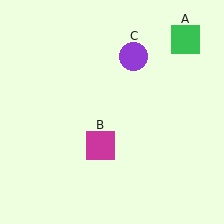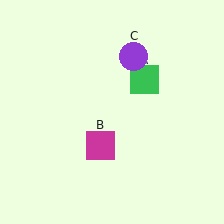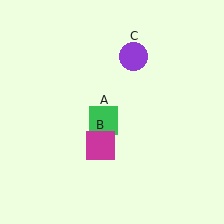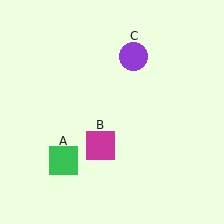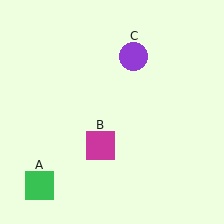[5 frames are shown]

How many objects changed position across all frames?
1 object changed position: green square (object A).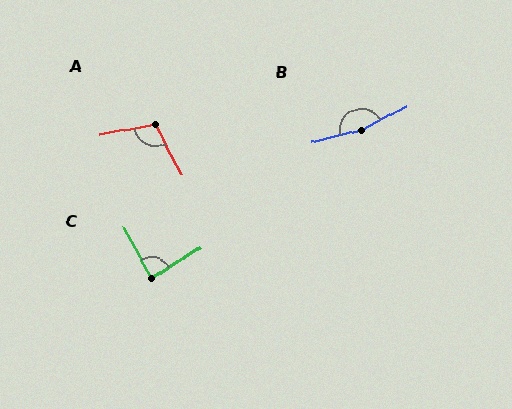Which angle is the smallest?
C, at approximately 84 degrees.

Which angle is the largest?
B, at approximately 166 degrees.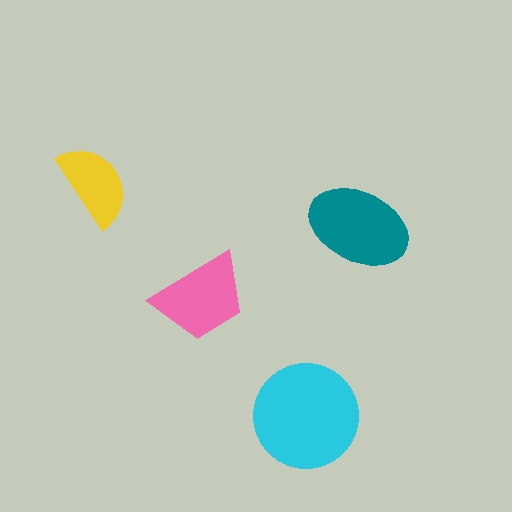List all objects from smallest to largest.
The yellow semicircle, the pink trapezoid, the teal ellipse, the cyan circle.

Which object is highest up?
The yellow semicircle is topmost.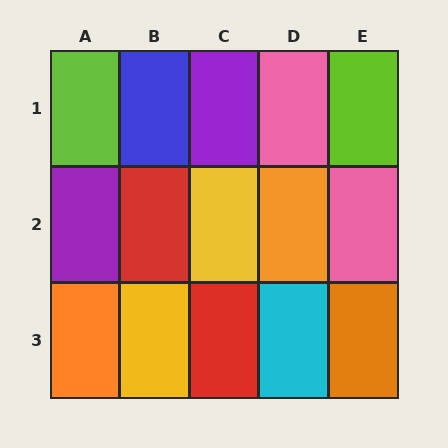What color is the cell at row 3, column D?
Cyan.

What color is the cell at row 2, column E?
Pink.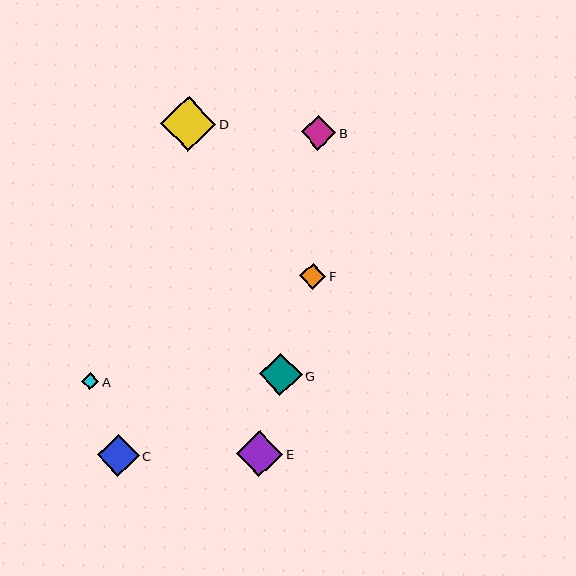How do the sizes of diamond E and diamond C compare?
Diamond E and diamond C are approximately the same size.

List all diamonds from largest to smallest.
From largest to smallest: D, E, G, C, B, F, A.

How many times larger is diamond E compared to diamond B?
Diamond E is approximately 1.3 times the size of diamond B.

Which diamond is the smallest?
Diamond A is the smallest with a size of approximately 17 pixels.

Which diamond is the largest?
Diamond D is the largest with a size of approximately 55 pixels.